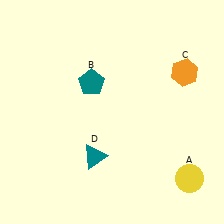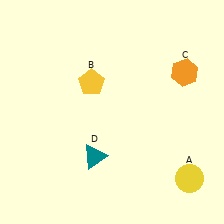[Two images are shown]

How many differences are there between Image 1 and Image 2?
There is 1 difference between the two images.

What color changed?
The pentagon (B) changed from teal in Image 1 to yellow in Image 2.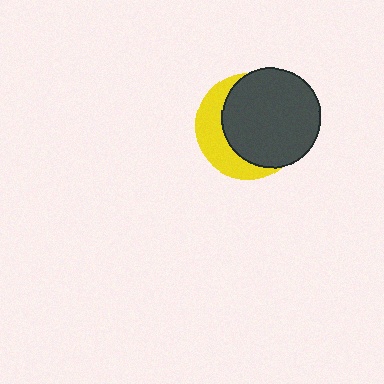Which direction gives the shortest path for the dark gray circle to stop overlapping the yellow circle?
Moving toward the upper-right gives the shortest separation.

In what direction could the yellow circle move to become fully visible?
The yellow circle could move toward the lower-left. That would shift it out from behind the dark gray circle entirely.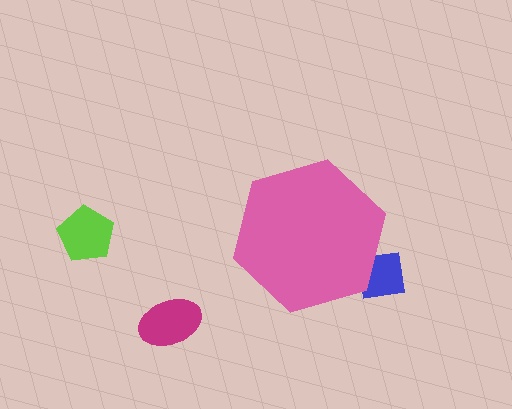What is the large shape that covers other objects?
A pink hexagon.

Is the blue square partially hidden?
Yes, the blue square is partially hidden behind the pink hexagon.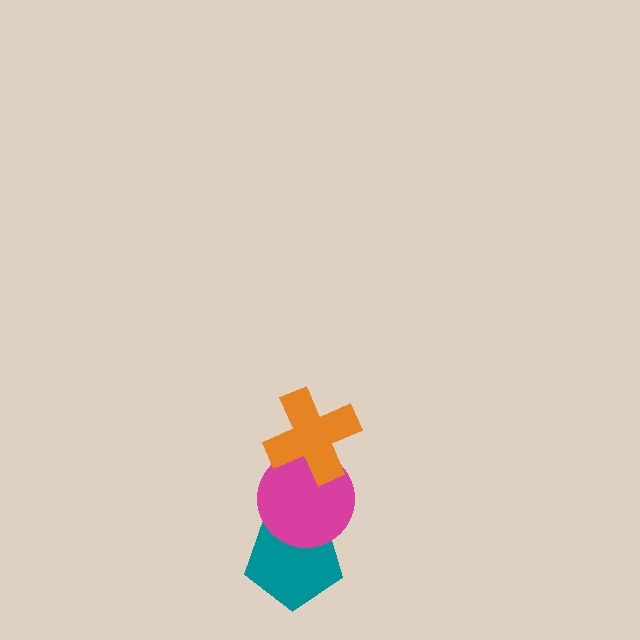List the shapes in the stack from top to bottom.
From top to bottom: the orange cross, the magenta circle, the teal pentagon.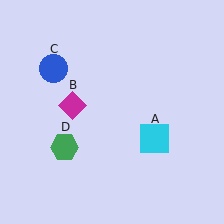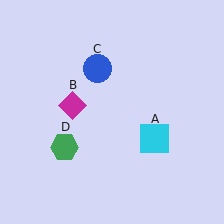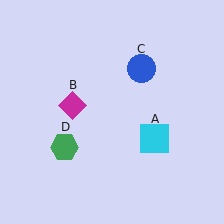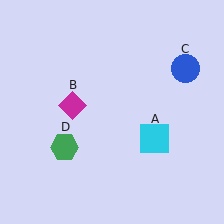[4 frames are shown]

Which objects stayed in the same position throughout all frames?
Cyan square (object A) and magenta diamond (object B) and green hexagon (object D) remained stationary.